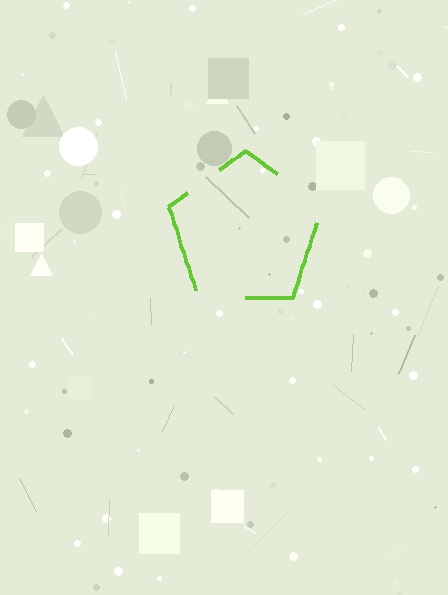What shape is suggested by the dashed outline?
The dashed outline suggests a pentagon.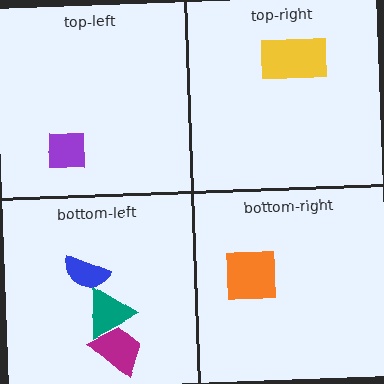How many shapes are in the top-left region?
1.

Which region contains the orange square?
The bottom-right region.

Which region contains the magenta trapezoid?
The bottom-left region.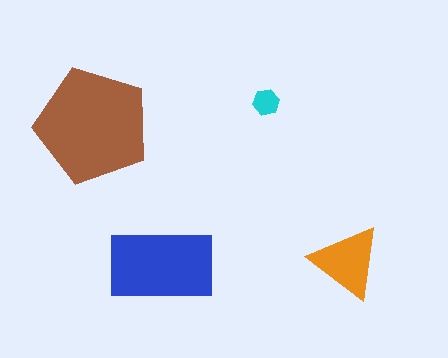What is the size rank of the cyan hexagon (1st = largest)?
4th.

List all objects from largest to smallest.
The brown pentagon, the blue rectangle, the orange triangle, the cyan hexagon.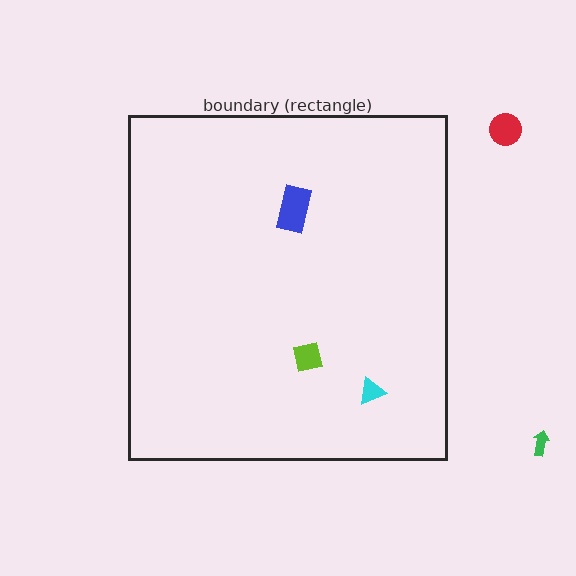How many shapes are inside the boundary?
3 inside, 2 outside.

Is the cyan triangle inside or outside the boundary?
Inside.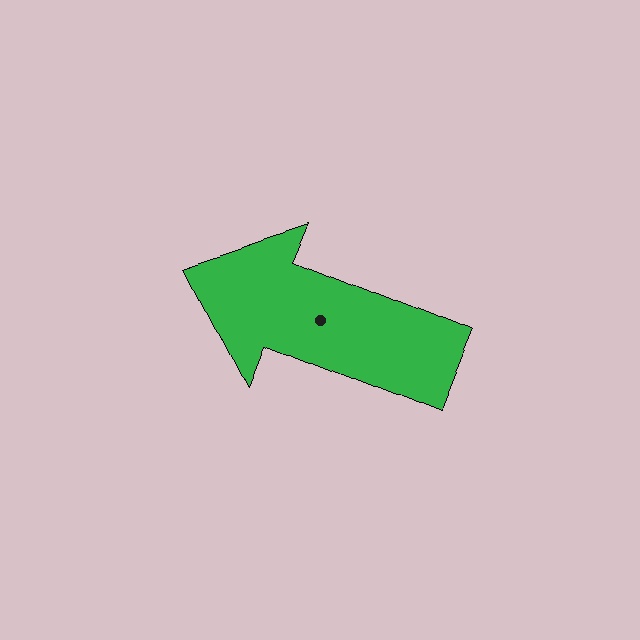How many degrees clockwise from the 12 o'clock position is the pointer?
Approximately 292 degrees.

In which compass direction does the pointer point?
West.